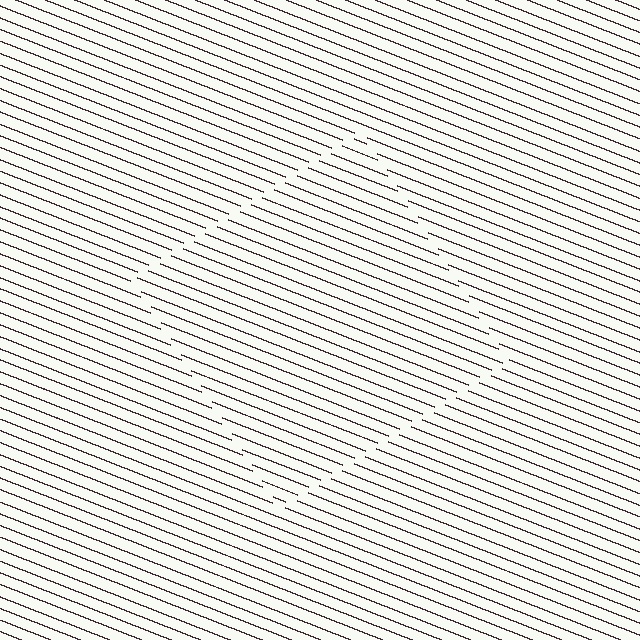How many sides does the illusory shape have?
4 sides — the line-ends trace a square.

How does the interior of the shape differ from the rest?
The interior of the shape contains the same grating, shifted by half a period — the contour is defined by the phase discontinuity where line-ends from the inner and outer gratings abut.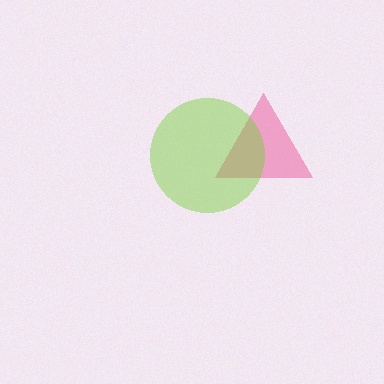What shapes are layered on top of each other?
The layered shapes are: a pink triangle, a lime circle.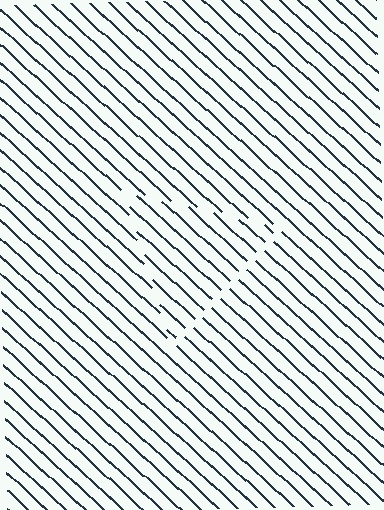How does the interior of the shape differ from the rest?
The interior of the shape contains the same grating, shifted by half a period — the contour is defined by the phase discontinuity where line-ends from the inner and outer gratings abut.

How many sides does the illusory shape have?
3 sides — the line-ends trace a triangle.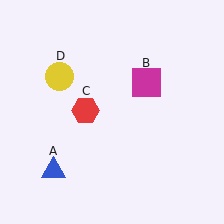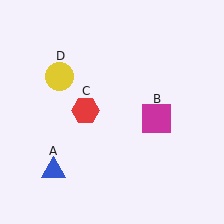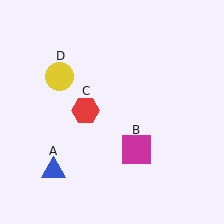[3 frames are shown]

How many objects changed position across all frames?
1 object changed position: magenta square (object B).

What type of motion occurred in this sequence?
The magenta square (object B) rotated clockwise around the center of the scene.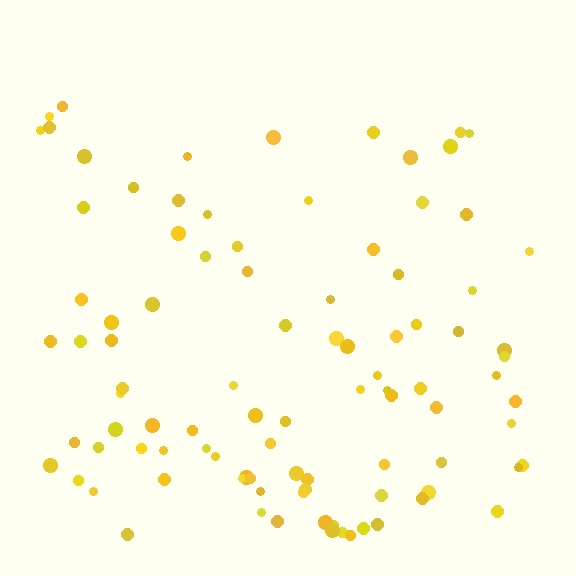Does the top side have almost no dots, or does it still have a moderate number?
Still a moderate number, just noticeably fewer than the bottom.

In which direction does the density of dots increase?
From top to bottom, with the bottom side densest.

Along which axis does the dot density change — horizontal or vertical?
Vertical.